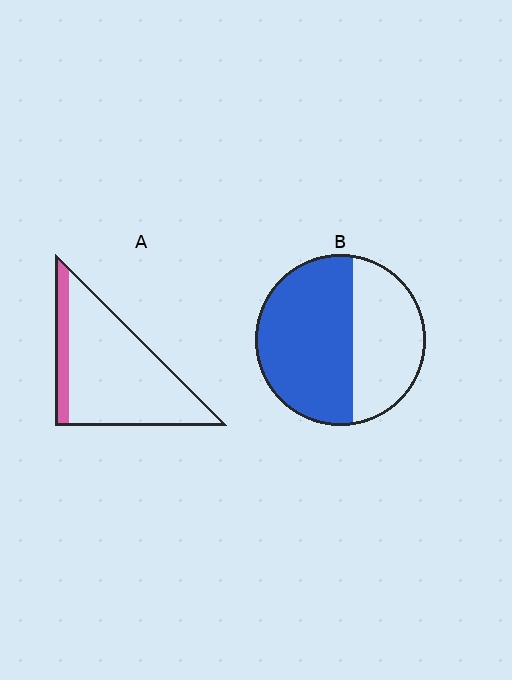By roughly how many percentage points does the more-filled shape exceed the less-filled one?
By roughly 45 percentage points (B over A).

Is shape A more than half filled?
No.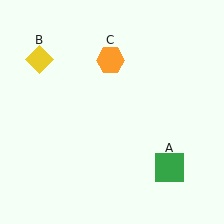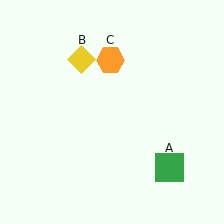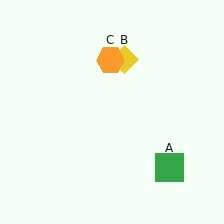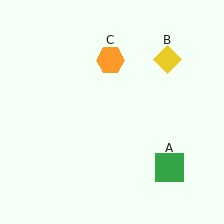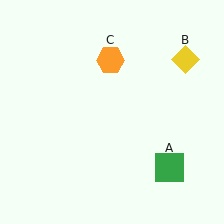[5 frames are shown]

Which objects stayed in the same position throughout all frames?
Green square (object A) and orange hexagon (object C) remained stationary.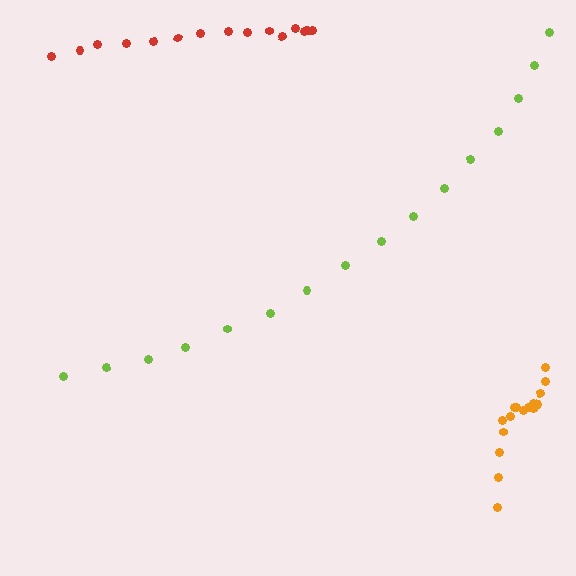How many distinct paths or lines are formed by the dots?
There are 3 distinct paths.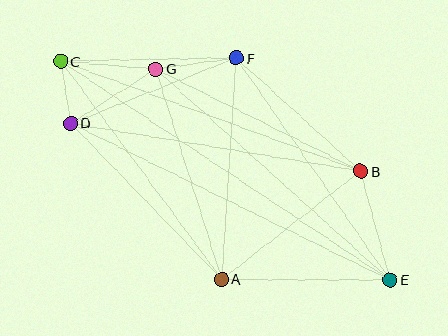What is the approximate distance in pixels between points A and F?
The distance between A and F is approximately 221 pixels.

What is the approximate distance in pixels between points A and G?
The distance between A and G is approximately 220 pixels.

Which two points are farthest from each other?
Points C and E are farthest from each other.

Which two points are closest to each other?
Points C and D are closest to each other.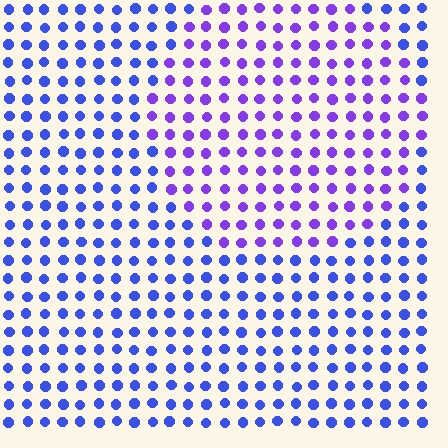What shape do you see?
I see a circle.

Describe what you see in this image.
The image is filled with small blue elements in a uniform arrangement. A circle-shaped region is visible where the elements are tinted to a slightly different hue, forming a subtle color boundary.